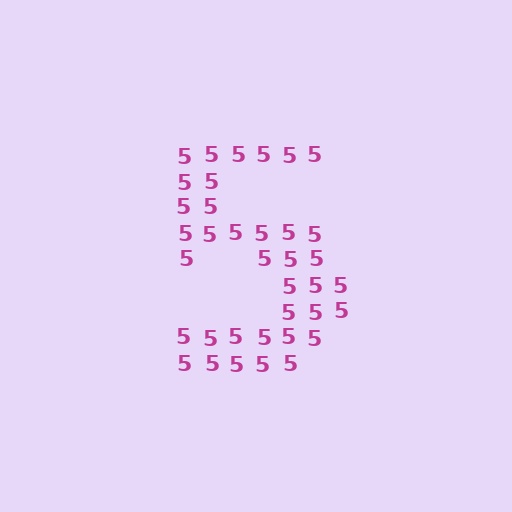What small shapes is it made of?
It is made of small digit 5's.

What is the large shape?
The large shape is the digit 5.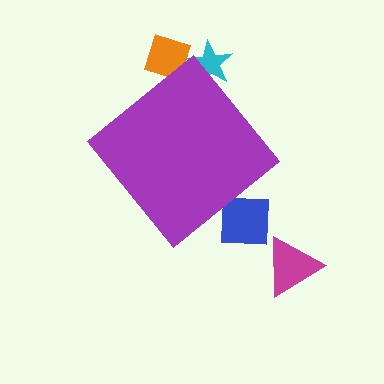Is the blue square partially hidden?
Yes, the blue square is partially hidden behind the purple diamond.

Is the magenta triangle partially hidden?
No, the magenta triangle is fully visible.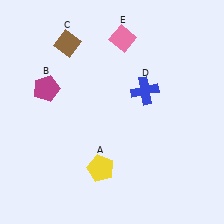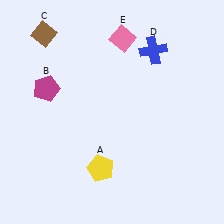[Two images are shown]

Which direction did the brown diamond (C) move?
The brown diamond (C) moved left.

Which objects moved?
The objects that moved are: the brown diamond (C), the blue cross (D).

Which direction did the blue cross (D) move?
The blue cross (D) moved up.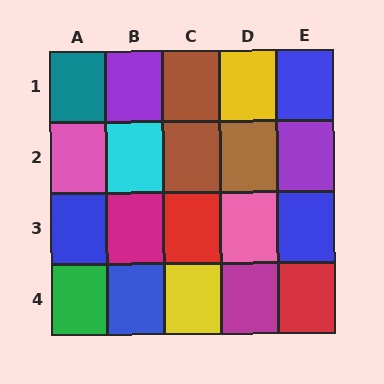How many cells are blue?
4 cells are blue.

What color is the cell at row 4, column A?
Green.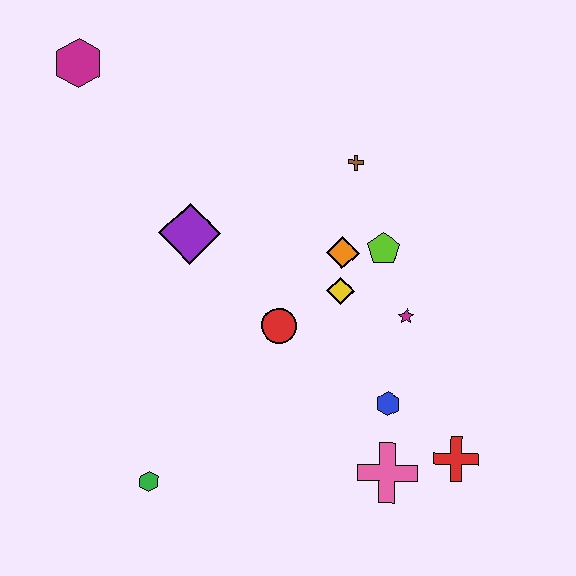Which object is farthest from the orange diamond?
The magenta hexagon is farthest from the orange diamond.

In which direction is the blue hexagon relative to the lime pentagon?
The blue hexagon is below the lime pentagon.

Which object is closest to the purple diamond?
The red circle is closest to the purple diamond.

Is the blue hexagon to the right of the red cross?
No